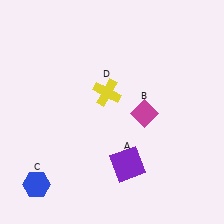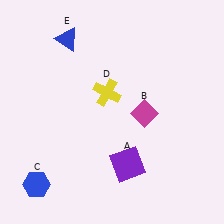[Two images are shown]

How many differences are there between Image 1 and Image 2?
There is 1 difference between the two images.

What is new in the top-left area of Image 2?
A blue triangle (E) was added in the top-left area of Image 2.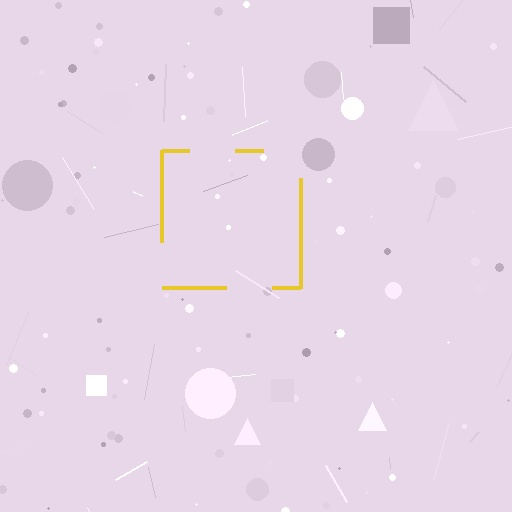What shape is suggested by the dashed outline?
The dashed outline suggests a square.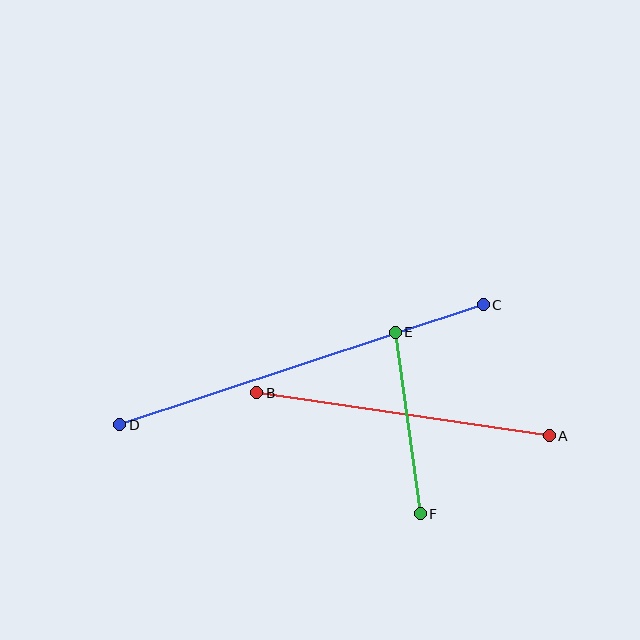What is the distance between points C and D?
The distance is approximately 383 pixels.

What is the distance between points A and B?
The distance is approximately 296 pixels.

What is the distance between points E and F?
The distance is approximately 183 pixels.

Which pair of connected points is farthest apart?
Points C and D are farthest apart.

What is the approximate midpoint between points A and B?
The midpoint is at approximately (403, 414) pixels.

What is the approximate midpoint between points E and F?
The midpoint is at approximately (408, 423) pixels.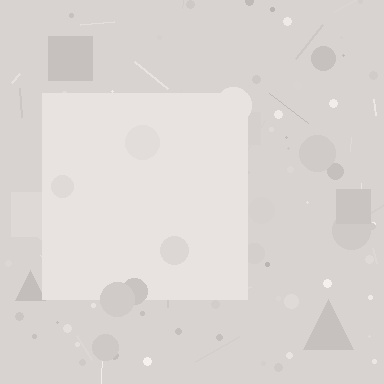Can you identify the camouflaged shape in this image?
The camouflaged shape is a square.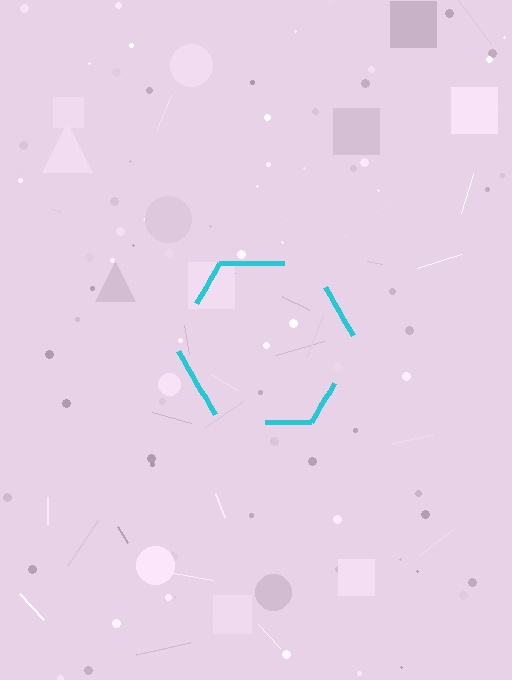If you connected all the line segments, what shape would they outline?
They would outline a hexagon.